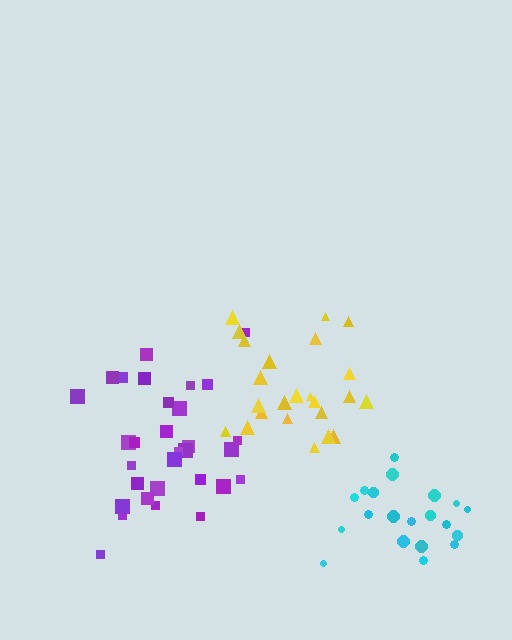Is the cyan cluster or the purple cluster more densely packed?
Cyan.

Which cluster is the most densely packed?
Cyan.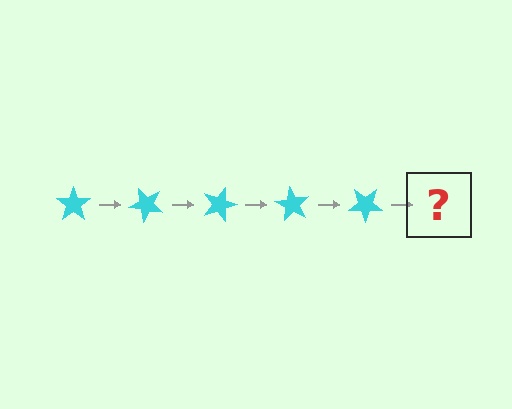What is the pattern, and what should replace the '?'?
The pattern is that the star rotates 45 degrees each step. The '?' should be a cyan star rotated 225 degrees.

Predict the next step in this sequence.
The next step is a cyan star rotated 225 degrees.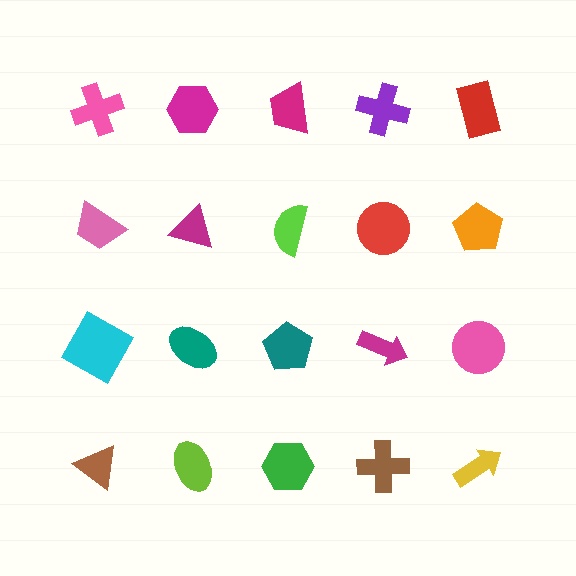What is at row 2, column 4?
A red circle.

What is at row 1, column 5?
A red rectangle.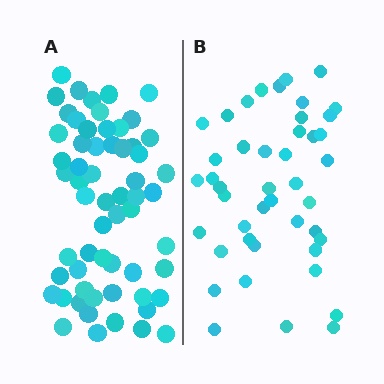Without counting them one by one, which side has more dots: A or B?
Region A (the left region) has more dots.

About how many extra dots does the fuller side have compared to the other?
Region A has approximately 15 more dots than region B.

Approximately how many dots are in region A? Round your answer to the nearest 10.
About 60 dots.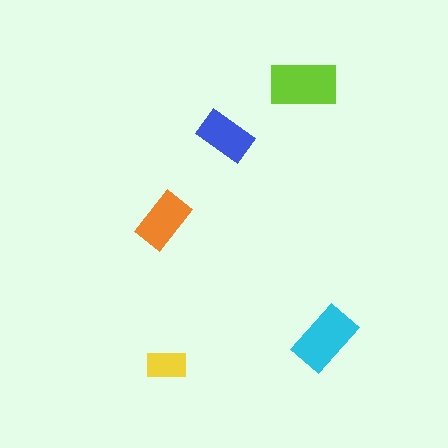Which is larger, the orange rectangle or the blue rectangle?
The orange one.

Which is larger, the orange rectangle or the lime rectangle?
The lime one.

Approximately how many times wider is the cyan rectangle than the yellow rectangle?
About 1.5 times wider.